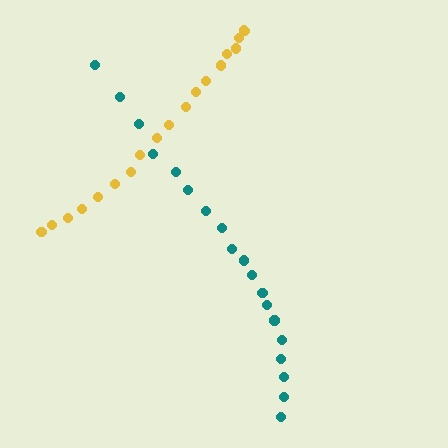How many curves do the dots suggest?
There are 2 distinct paths.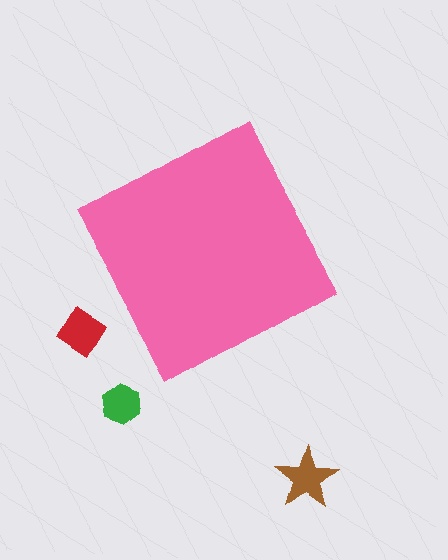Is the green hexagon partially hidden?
No, the green hexagon is fully visible.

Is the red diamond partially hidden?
No, the red diamond is fully visible.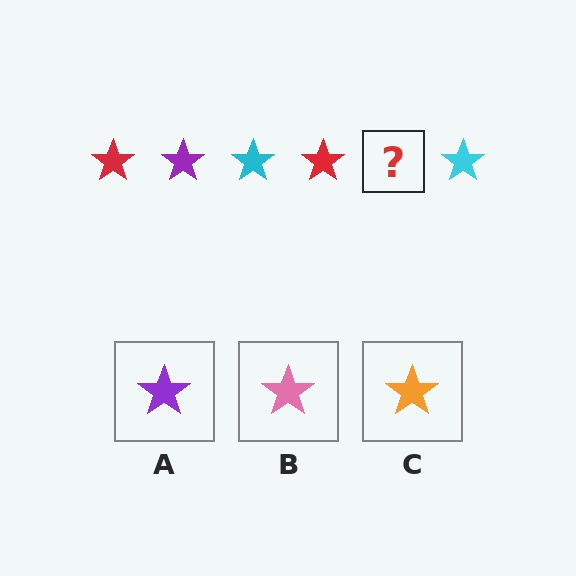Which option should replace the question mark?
Option A.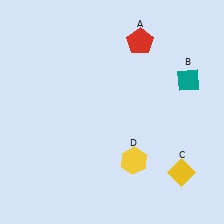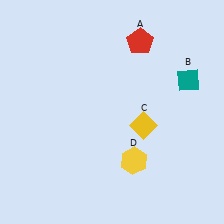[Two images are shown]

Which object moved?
The yellow diamond (C) moved up.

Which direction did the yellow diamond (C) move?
The yellow diamond (C) moved up.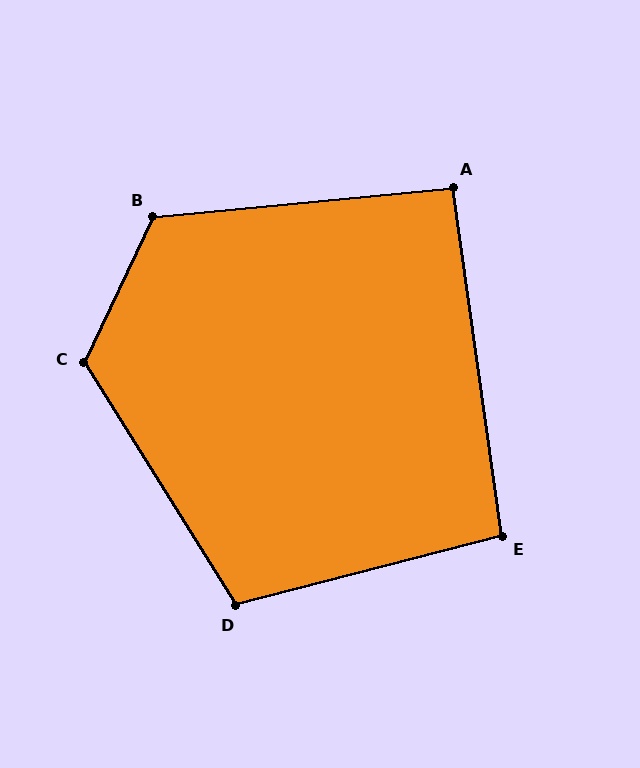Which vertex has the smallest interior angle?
A, at approximately 93 degrees.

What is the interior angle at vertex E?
Approximately 97 degrees (obtuse).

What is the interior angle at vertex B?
Approximately 120 degrees (obtuse).